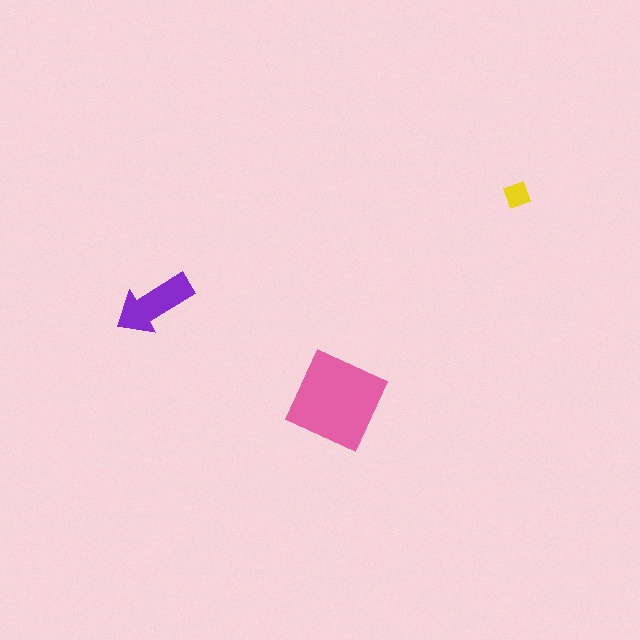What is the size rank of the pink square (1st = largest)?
1st.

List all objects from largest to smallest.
The pink square, the purple arrow, the yellow diamond.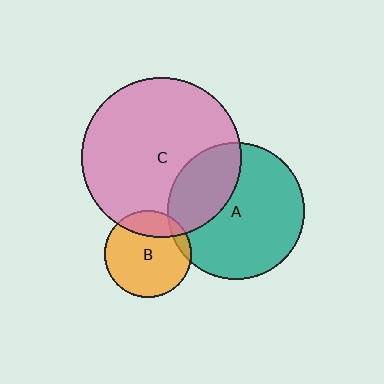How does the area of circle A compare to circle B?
Approximately 2.5 times.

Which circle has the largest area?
Circle C (pink).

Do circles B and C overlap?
Yes.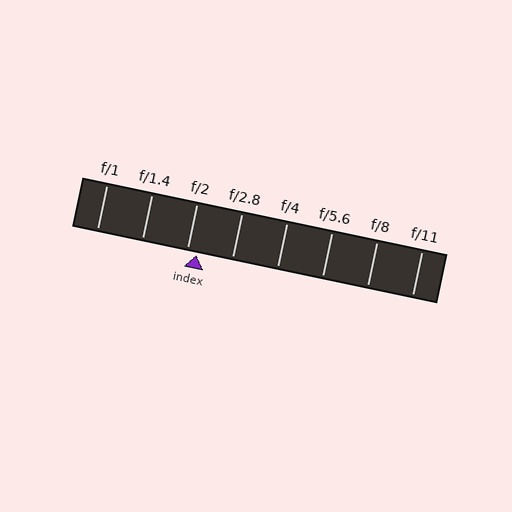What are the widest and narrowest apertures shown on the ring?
The widest aperture shown is f/1 and the narrowest is f/11.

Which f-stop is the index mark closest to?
The index mark is closest to f/2.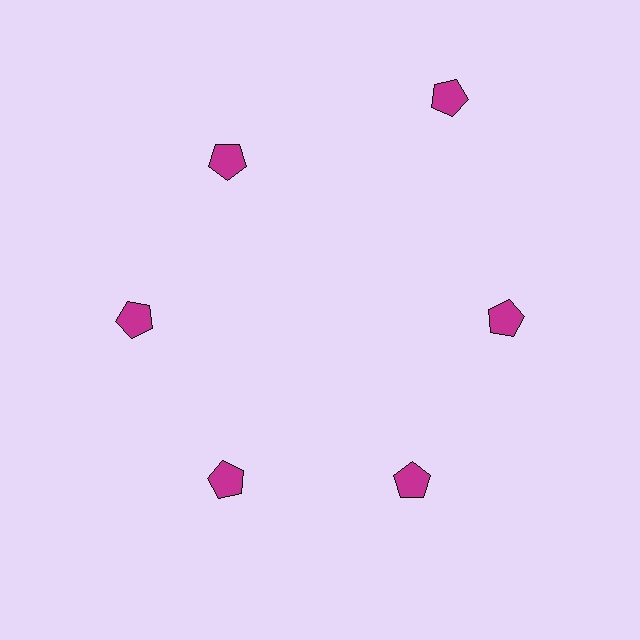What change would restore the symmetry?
The symmetry would be restored by moving it inward, back onto the ring so that all 6 pentagons sit at equal angles and equal distance from the center.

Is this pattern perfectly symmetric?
No. The 6 magenta pentagons are arranged in a ring, but one element near the 1 o'clock position is pushed outward from the center, breaking the 6-fold rotational symmetry.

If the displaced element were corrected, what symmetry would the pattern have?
It would have 6-fold rotational symmetry — the pattern would map onto itself every 60 degrees.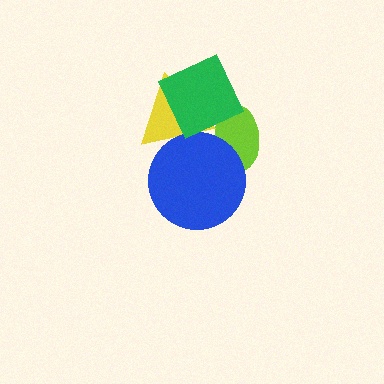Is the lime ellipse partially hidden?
Yes, it is partially covered by another shape.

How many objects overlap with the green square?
2 objects overlap with the green square.